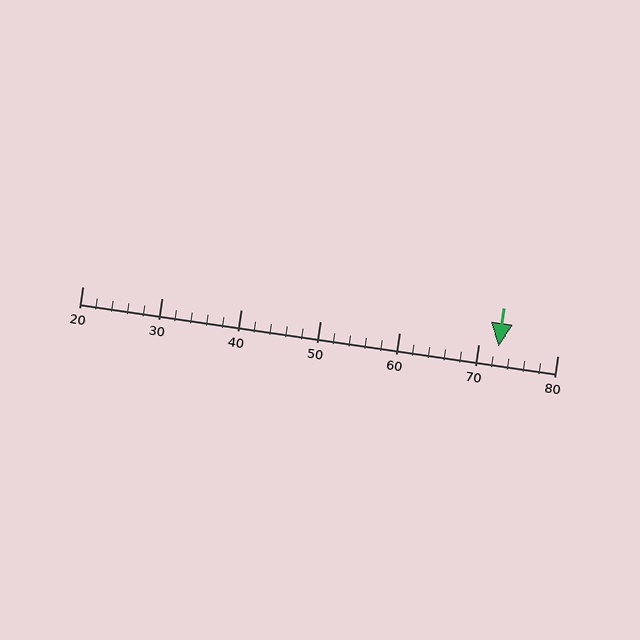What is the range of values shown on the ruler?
The ruler shows values from 20 to 80.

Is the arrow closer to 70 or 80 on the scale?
The arrow is closer to 70.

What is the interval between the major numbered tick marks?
The major tick marks are spaced 10 units apart.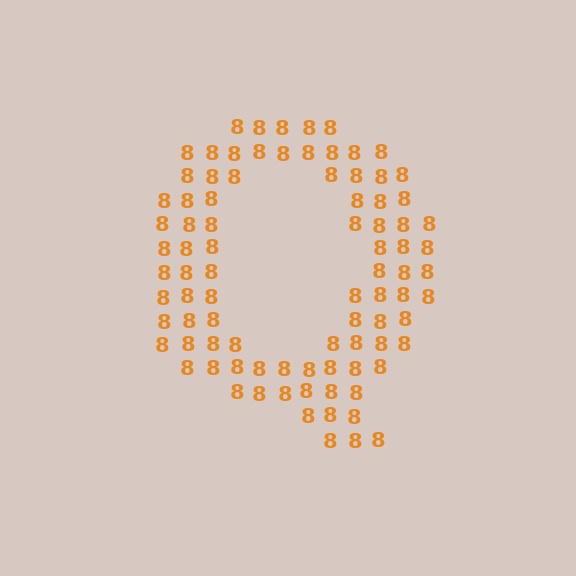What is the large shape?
The large shape is the letter Q.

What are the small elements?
The small elements are digit 8's.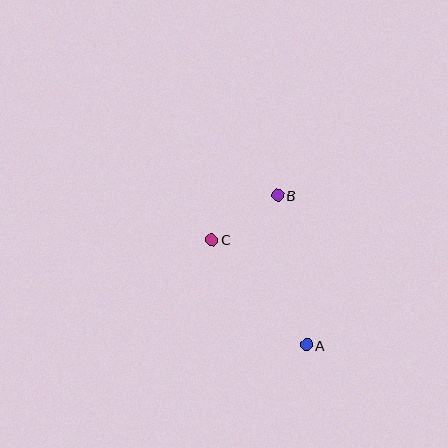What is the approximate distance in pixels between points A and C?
The distance between A and C is approximately 141 pixels.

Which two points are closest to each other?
Points B and C are closest to each other.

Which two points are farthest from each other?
Points A and B are farthest from each other.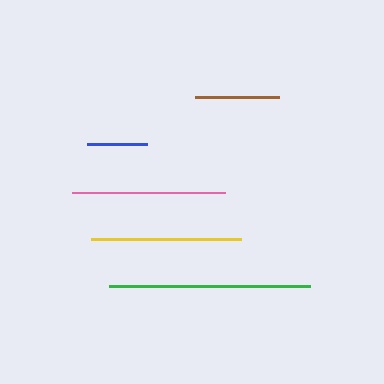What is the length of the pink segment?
The pink segment is approximately 153 pixels long.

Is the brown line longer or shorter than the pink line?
The pink line is longer than the brown line.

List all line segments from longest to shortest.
From longest to shortest: green, pink, yellow, brown, blue.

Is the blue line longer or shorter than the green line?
The green line is longer than the blue line.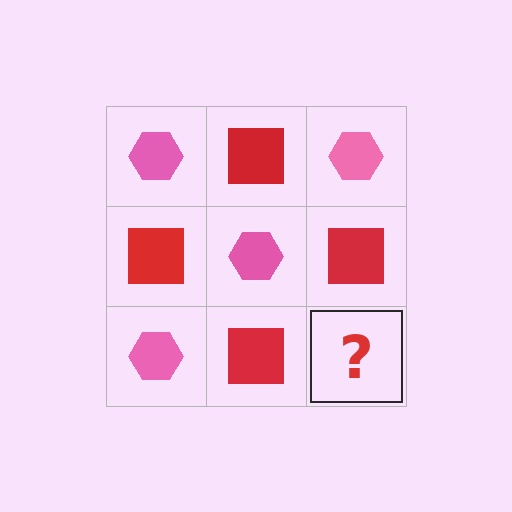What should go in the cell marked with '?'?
The missing cell should contain a pink hexagon.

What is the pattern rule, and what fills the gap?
The rule is that it alternates pink hexagon and red square in a checkerboard pattern. The gap should be filled with a pink hexagon.